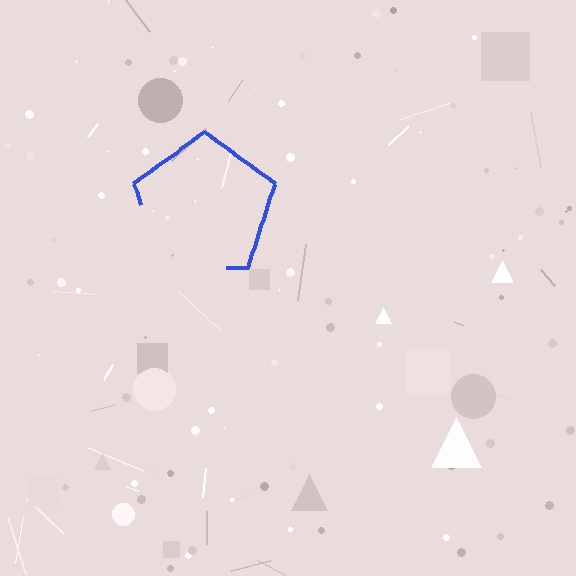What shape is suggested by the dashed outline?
The dashed outline suggests a pentagon.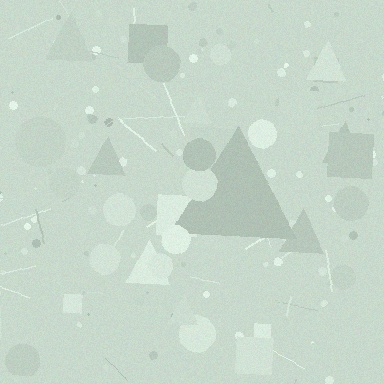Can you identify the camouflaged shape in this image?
The camouflaged shape is a triangle.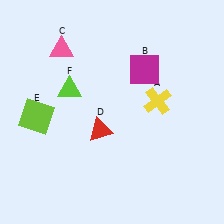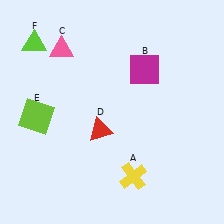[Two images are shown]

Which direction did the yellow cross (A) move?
The yellow cross (A) moved down.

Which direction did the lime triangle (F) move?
The lime triangle (F) moved up.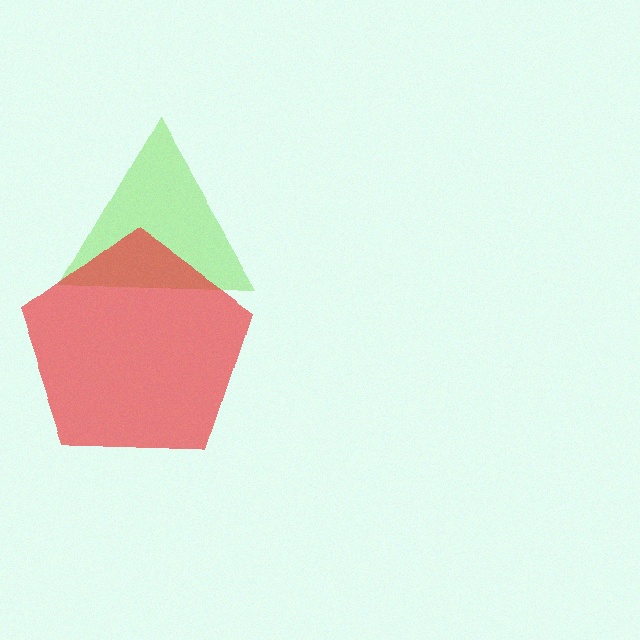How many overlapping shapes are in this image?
There are 2 overlapping shapes in the image.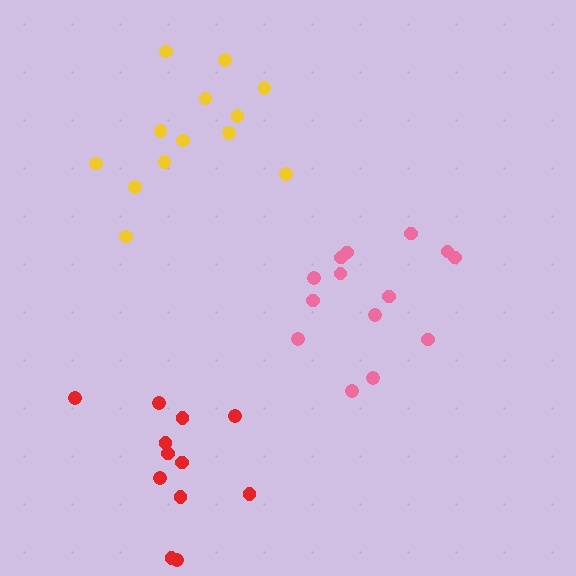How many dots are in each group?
Group 1: 14 dots, Group 2: 13 dots, Group 3: 12 dots (39 total).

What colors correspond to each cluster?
The clusters are colored: pink, yellow, red.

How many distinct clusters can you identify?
There are 3 distinct clusters.